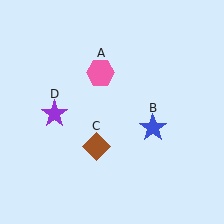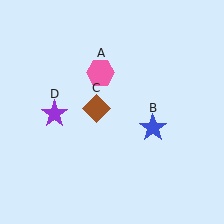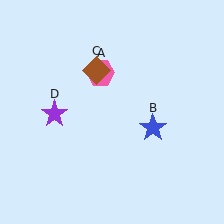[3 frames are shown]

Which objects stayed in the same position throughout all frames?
Pink hexagon (object A) and blue star (object B) and purple star (object D) remained stationary.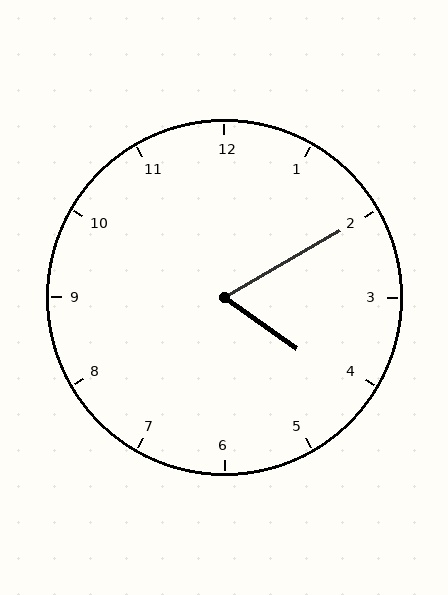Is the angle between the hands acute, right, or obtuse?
It is acute.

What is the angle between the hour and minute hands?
Approximately 65 degrees.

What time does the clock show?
4:10.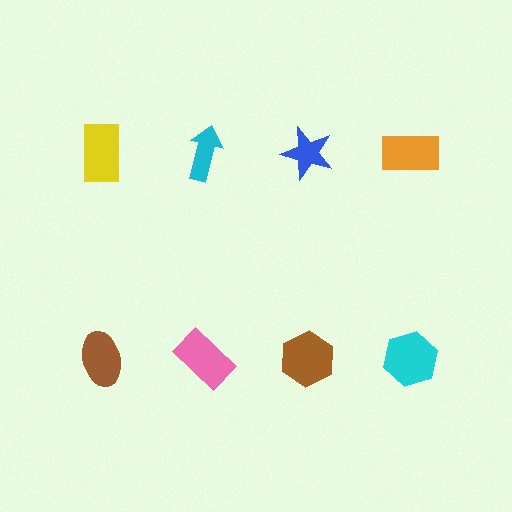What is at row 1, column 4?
An orange rectangle.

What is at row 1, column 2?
A cyan arrow.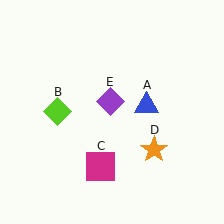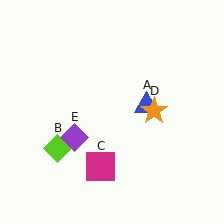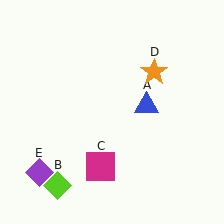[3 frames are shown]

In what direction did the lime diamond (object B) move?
The lime diamond (object B) moved down.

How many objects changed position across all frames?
3 objects changed position: lime diamond (object B), orange star (object D), purple diamond (object E).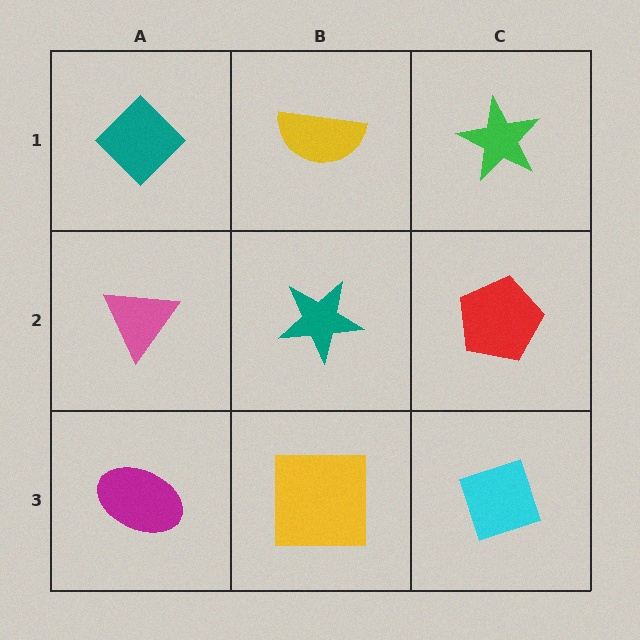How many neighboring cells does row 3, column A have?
2.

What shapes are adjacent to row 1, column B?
A teal star (row 2, column B), a teal diamond (row 1, column A), a green star (row 1, column C).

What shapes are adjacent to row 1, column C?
A red pentagon (row 2, column C), a yellow semicircle (row 1, column B).